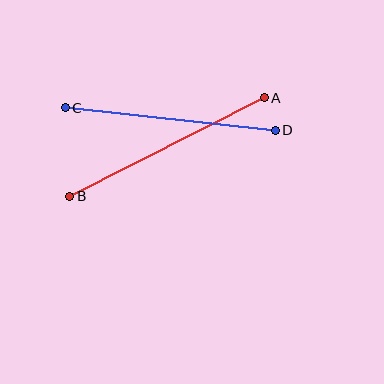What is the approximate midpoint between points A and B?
The midpoint is at approximately (167, 147) pixels.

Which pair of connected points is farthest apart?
Points A and B are farthest apart.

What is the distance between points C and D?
The distance is approximately 211 pixels.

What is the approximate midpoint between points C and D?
The midpoint is at approximately (170, 119) pixels.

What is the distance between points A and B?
The distance is approximately 218 pixels.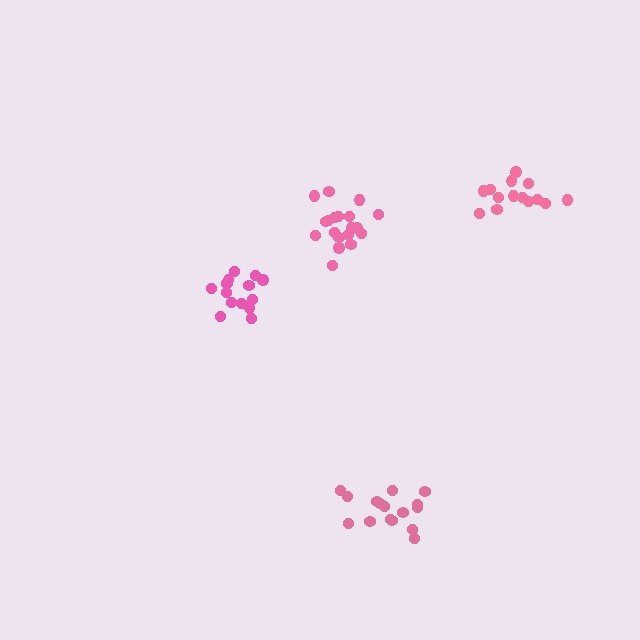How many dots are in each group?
Group 1: 14 dots, Group 2: 19 dots, Group 3: 14 dots, Group 4: 16 dots (63 total).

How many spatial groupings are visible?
There are 4 spatial groupings.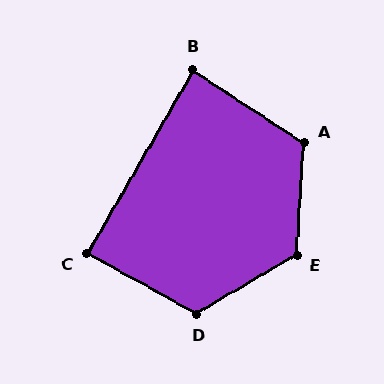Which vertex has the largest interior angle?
E, at approximately 124 degrees.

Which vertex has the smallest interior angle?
B, at approximately 87 degrees.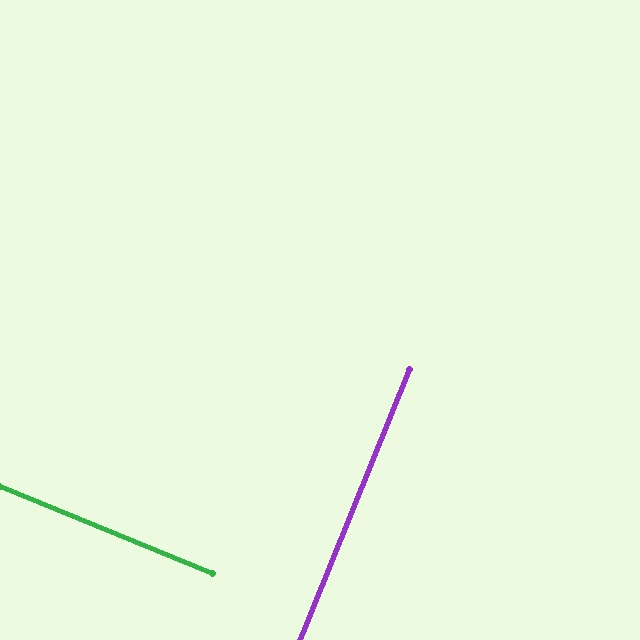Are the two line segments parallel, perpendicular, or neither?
Perpendicular — they meet at approximately 90°.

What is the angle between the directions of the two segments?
Approximately 90 degrees.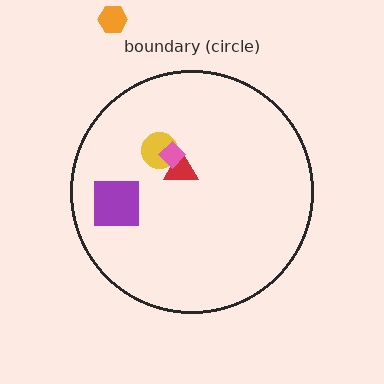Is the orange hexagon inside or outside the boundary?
Outside.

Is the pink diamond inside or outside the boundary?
Inside.